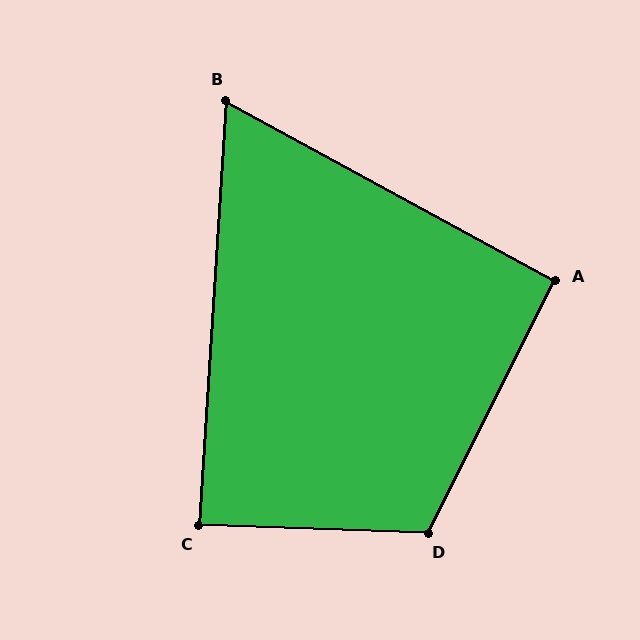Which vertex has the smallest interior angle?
B, at approximately 65 degrees.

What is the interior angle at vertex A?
Approximately 92 degrees (approximately right).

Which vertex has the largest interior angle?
D, at approximately 115 degrees.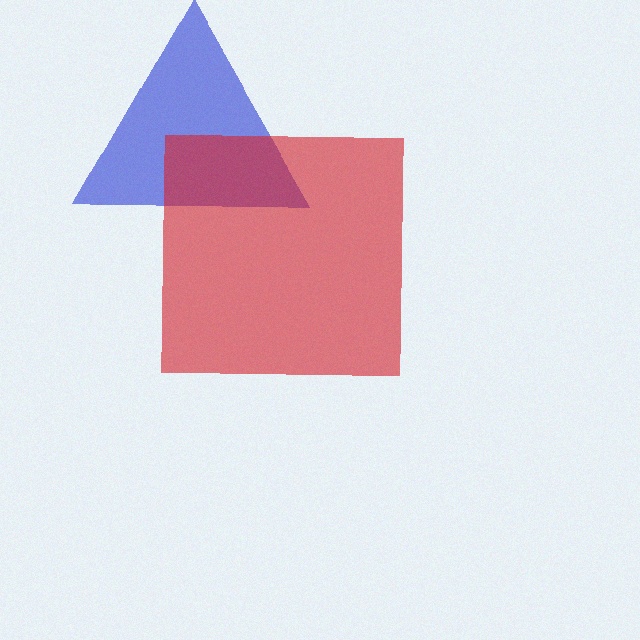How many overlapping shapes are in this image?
There are 2 overlapping shapes in the image.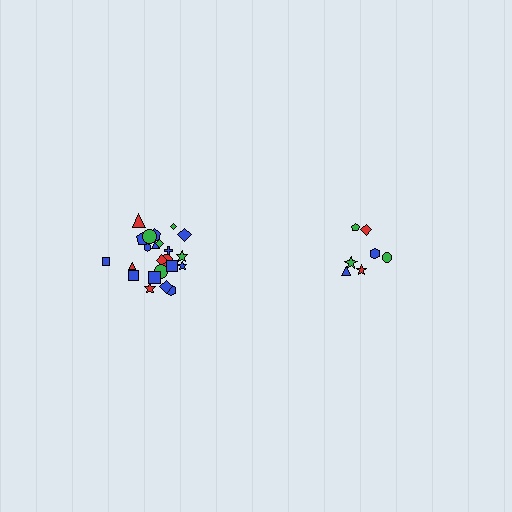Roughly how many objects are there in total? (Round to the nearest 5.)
Roughly 30 objects in total.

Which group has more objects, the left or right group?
The left group.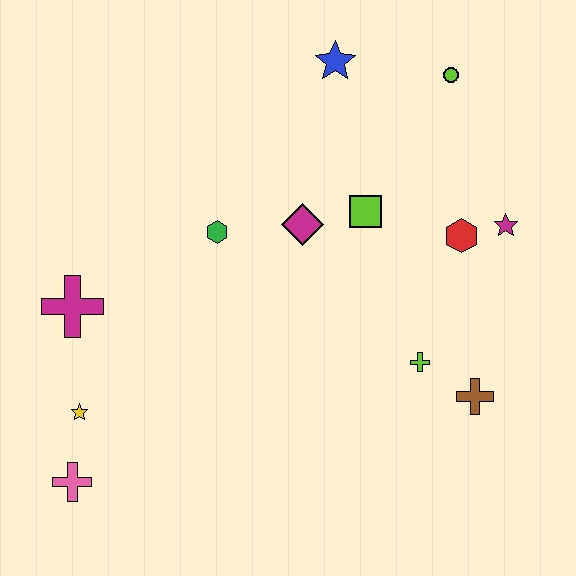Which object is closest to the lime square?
The magenta diamond is closest to the lime square.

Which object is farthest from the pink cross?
The lime circle is farthest from the pink cross.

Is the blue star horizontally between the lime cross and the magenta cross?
Yes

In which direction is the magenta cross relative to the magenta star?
The magenta cross is to the left of the magenta star.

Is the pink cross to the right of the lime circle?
No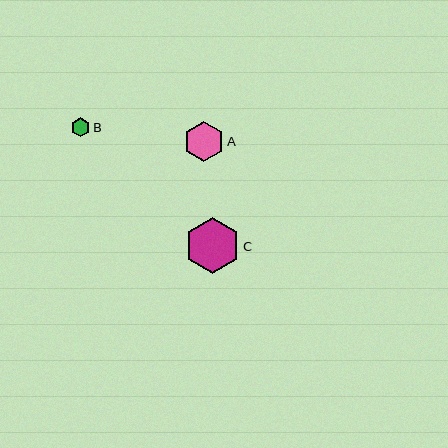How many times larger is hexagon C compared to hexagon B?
Hexagon C is approximately 2.9 times the size of hexagon B.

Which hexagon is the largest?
Hexagon C is the largest with a size of approximately 55 pixels.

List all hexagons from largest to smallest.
From largest to smallest: C, A, B.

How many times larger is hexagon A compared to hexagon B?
Hexagon A is approximately 2.1 times the size of hexagon B.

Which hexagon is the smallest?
Hexagon B is the smallest with a size of approximately 19 pixels.